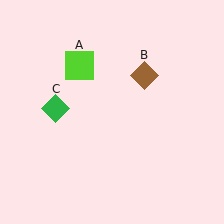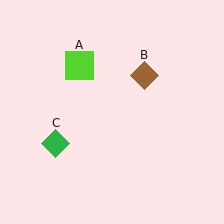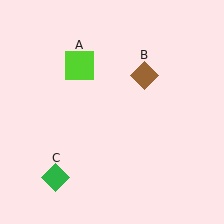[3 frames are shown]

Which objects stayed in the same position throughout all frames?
Lime square (object A) and brown diamond (object B) remained stationary.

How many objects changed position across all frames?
1 object changed position: green diamond (object C).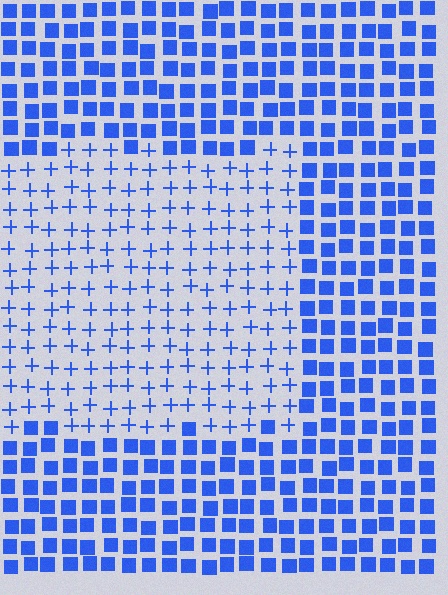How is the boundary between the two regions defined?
The boundary is defined by a change in element shape: plus signs inside vs. squares outside. All elements share the same color and spacing.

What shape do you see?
I see a rectangle.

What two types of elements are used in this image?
The image uses plus signs inside the rectangle region and squares outside it.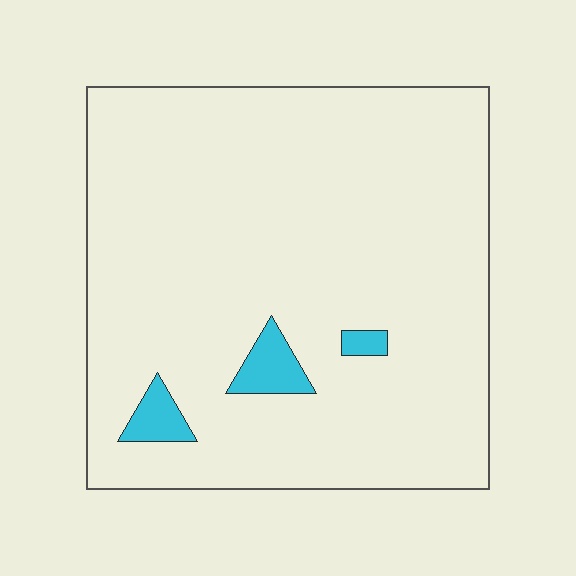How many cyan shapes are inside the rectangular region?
3.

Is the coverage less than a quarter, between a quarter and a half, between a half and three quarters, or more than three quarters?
Less than a quarter.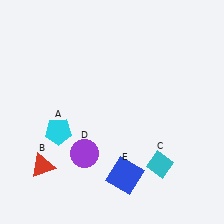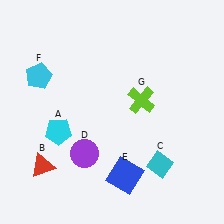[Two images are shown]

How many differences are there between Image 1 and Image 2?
There are 2 differences between the two images.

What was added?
A cyan pentagon (F), a lime cross (G) were added in Image 2.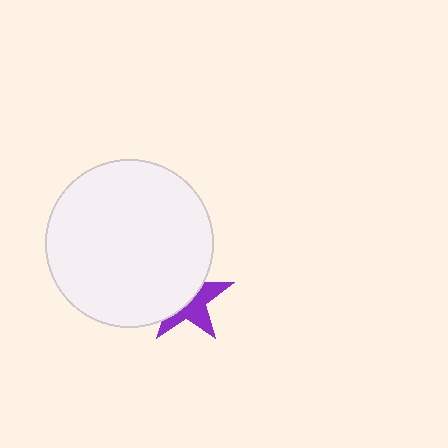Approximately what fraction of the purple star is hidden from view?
Roughly 54% of the purple star is hidden behind the white circle.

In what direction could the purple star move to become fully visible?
The purple star could move toward the lower-right. That would shift it out from behind the white circle entirely.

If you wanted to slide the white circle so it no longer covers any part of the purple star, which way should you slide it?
Slide it toward the upper-left — that is the most direct way to separate the two shapes.